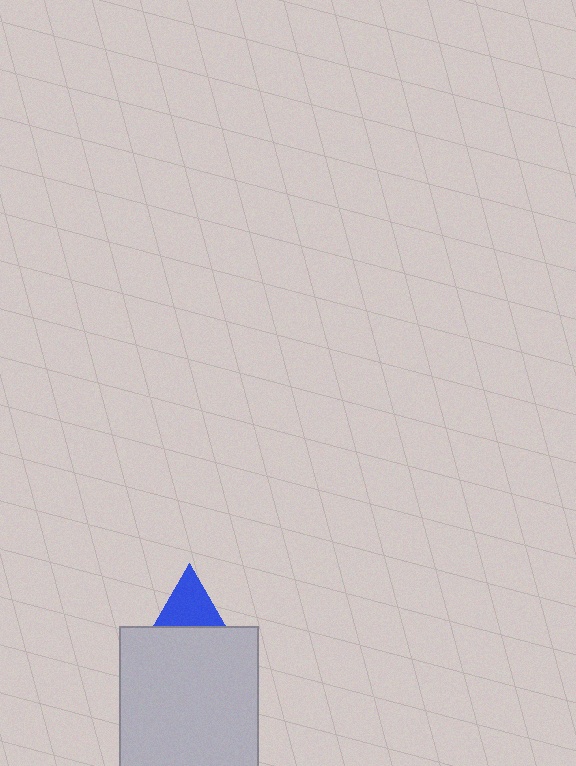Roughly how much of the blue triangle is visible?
A small part of it is visible (roughly 37%).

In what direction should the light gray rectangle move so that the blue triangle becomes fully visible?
The light gray rectangle should move down. That is the shortest direction to clear the overlap and leave the blue triangle fully visible.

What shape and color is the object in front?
The object in front is a light gray rectangle.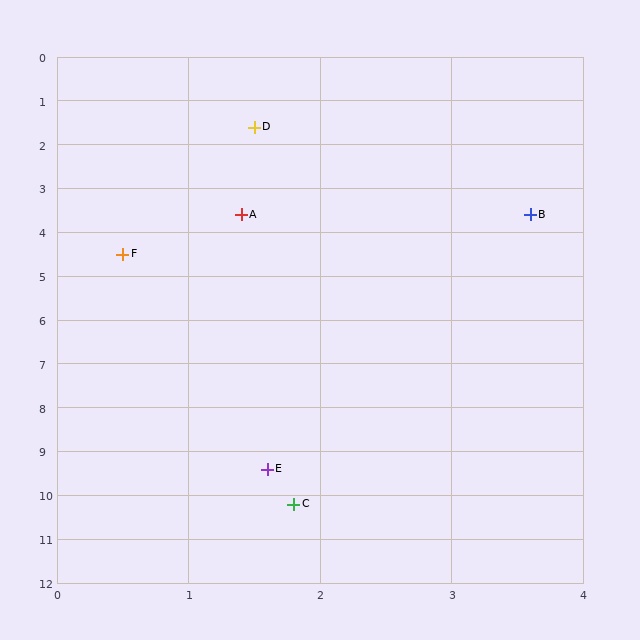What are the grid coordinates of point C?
Point C is at approximately (1.8, 10.2).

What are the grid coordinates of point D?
Point D is at approximately (1.5, 1.6).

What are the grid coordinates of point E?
Point E is at approximately (1.6, 9.4).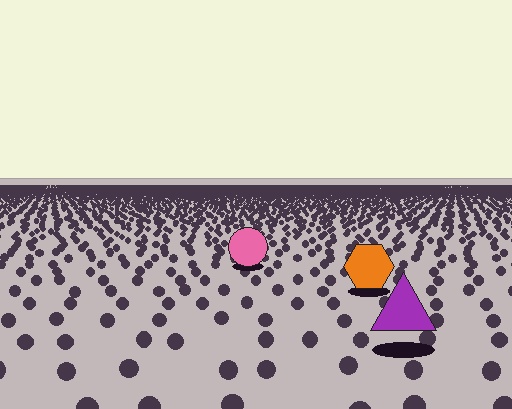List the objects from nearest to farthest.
From nearest to farthest: the purple triangle, the orange hexagon, the pink circle.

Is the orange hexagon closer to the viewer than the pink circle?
Yes. The orange hexagon is closer — you can tell from the texture gradient: the ground texture is coarser near it.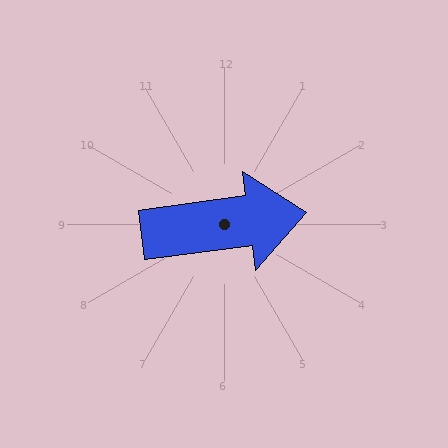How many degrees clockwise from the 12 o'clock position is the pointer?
Approximately 82 degrees.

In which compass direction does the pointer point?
East.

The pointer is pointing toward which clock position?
Roughly 3 o'clock.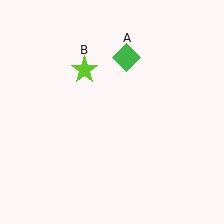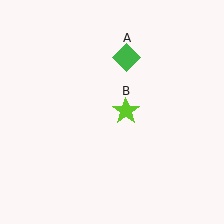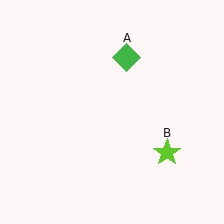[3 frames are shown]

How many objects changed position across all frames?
1 object changed position: lime star (object B).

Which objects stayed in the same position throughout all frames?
Green diamond (object A) remained stationary.